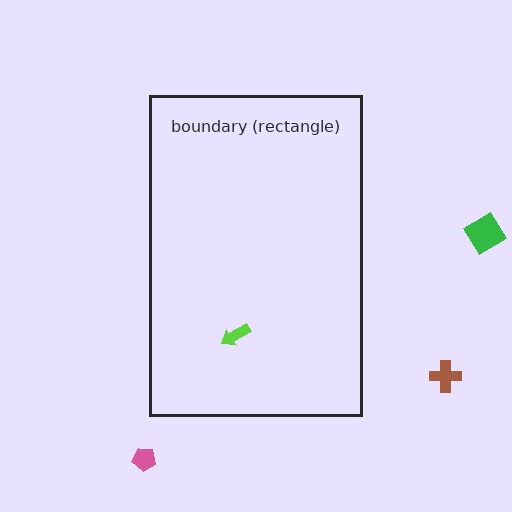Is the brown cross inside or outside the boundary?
Outside.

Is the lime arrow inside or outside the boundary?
Inside.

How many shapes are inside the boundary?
1 inside, 3 outside.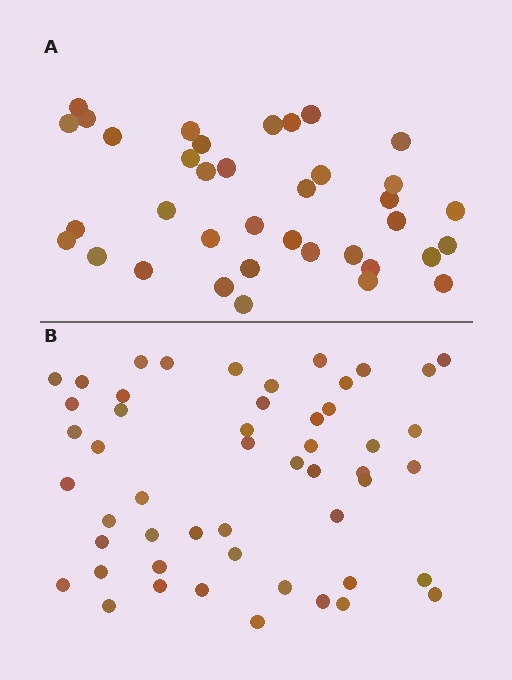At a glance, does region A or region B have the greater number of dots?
Region B (the bottom region) has more dots.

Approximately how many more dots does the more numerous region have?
Region B has approximately 15 more dots than region A.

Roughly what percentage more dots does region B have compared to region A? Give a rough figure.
About 40% more.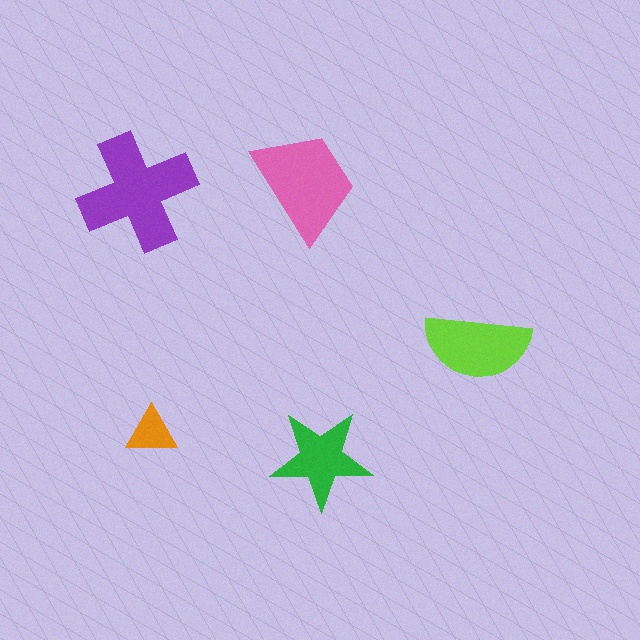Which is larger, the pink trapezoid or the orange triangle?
The pink trapezoid.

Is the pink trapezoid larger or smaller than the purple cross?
Smaller.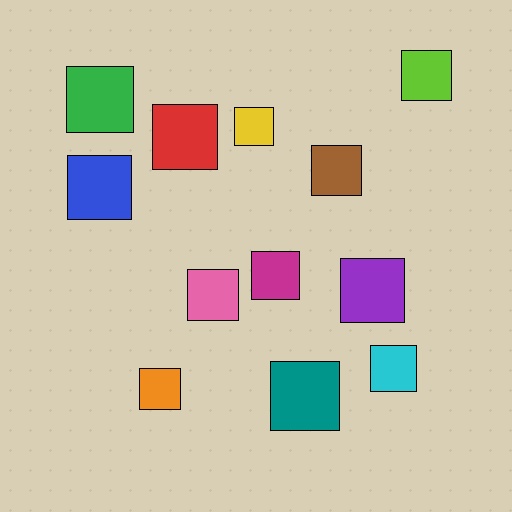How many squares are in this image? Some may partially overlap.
There are 12 squares.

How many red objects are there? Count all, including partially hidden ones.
There is 1 red object.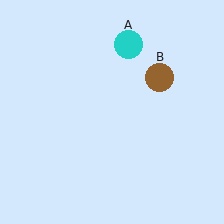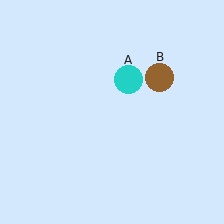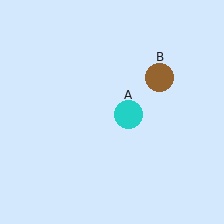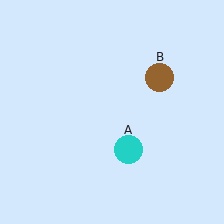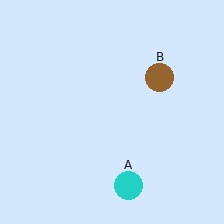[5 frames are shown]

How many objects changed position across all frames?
1 object changed position: cyan circle (object A).